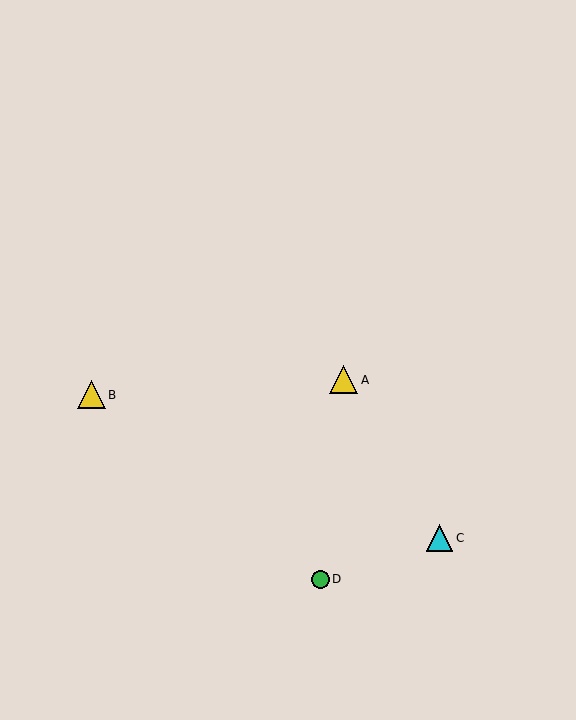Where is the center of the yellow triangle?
The center of the yellow triangle is at (344, 380).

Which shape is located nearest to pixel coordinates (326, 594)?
The green circle (labeled D) at (320, 579) is nearest to that location.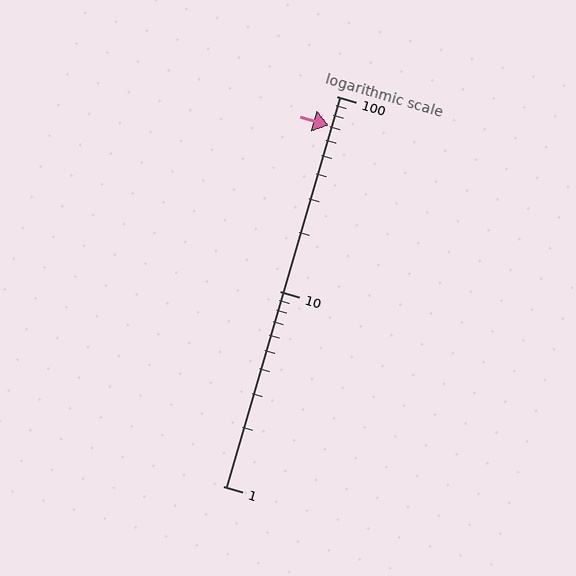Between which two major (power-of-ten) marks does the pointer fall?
The pointer is between 10 and 100.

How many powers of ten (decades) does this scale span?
The scale spans 2 decades, from 1 to 100.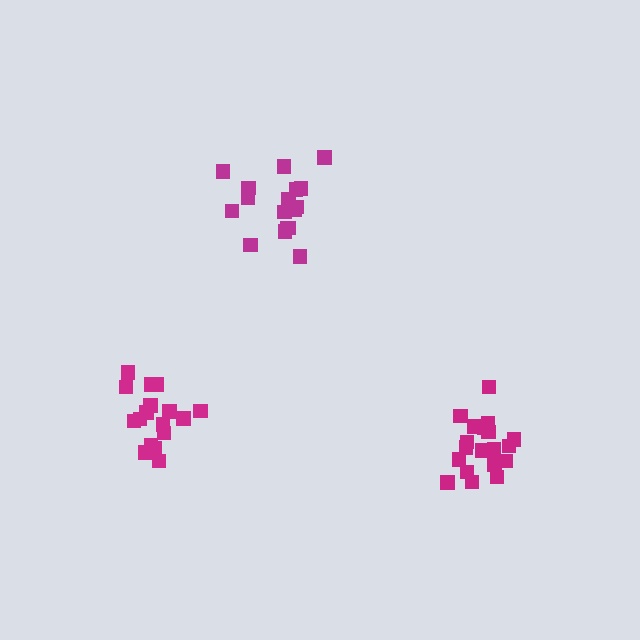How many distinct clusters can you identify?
There are 3 distinct clusters.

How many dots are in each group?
Group 1: 19 dots, Group 2: 17 dots, Group 3: 17 dots (53 total).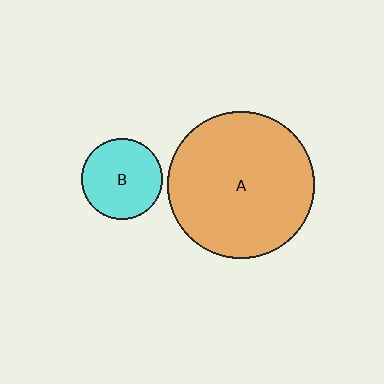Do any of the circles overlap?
No, none of the circles overlap.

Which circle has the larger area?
Circle A (orange).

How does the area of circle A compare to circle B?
Approximately 3.3 times.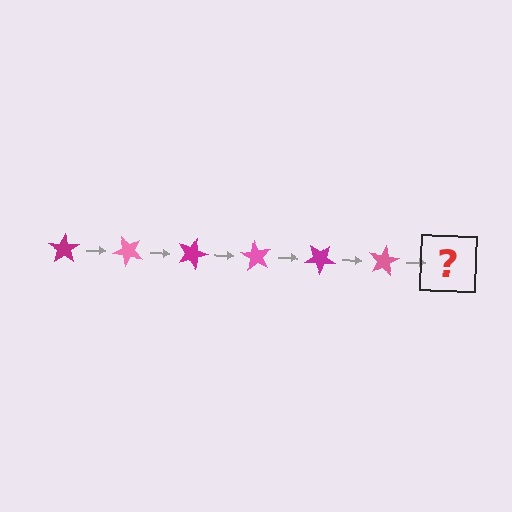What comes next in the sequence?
The next element should be a magenta star, rotated 270 degrees from the start.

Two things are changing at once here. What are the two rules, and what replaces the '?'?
The two rules are that it rotates 45 degrees each step and the color cycles through magenta and pink. The '?' should be a magenta star, rotated 270 degrees from the start.